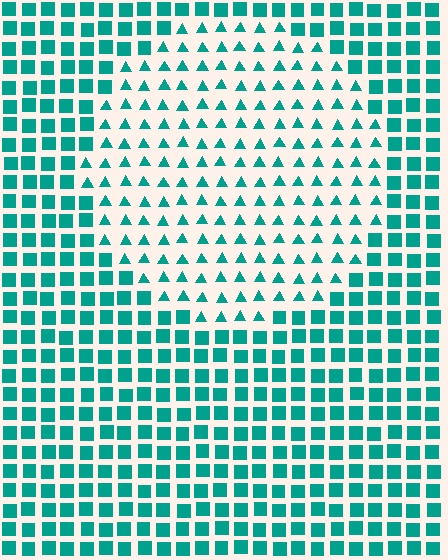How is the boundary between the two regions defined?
The boundary is defined by a change in element shape: triangles inside vs. squares outside. All elements share the same color and spacing.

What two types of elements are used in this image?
The image uses triangles inside the circle region and squares outside it.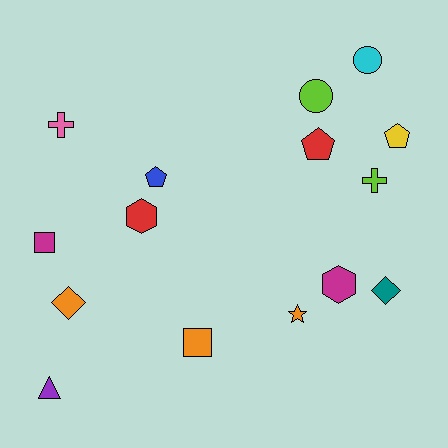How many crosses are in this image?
There are 2 crosses.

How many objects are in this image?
There are 15 objects.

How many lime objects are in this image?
There are 2 lime objects.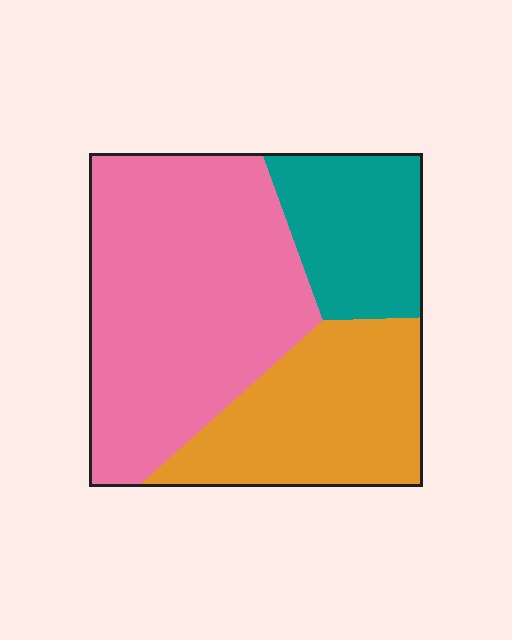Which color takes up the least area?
Teal, at roughly 20%.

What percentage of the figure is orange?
Orange covers around 30% of the figure.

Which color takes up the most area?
Pink, at roughly 50%.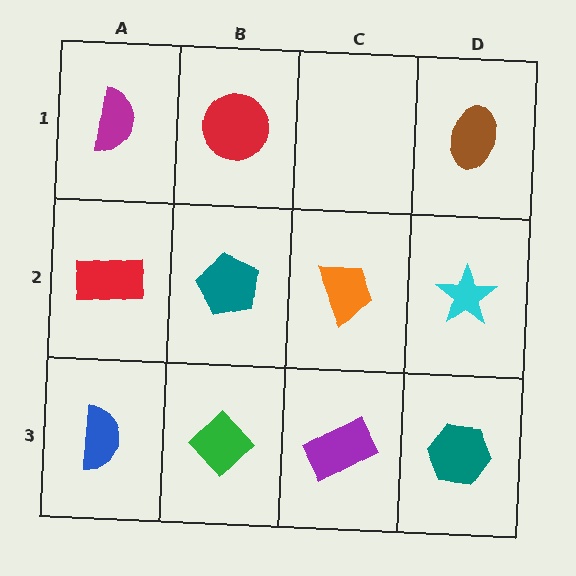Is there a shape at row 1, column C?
No, that cell is empty.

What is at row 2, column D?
A cyan star.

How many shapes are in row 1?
3 shapes.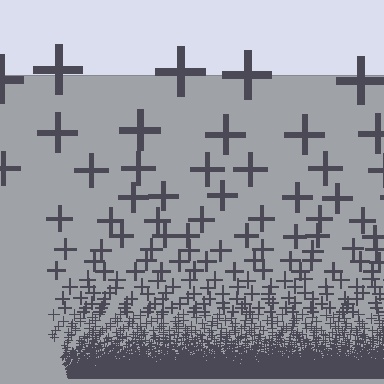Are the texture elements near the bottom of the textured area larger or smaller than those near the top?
Smaller. The gradient is inverted — elements near the bottom are smaller and denser.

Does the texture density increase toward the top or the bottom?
Density increases toward the bottom.